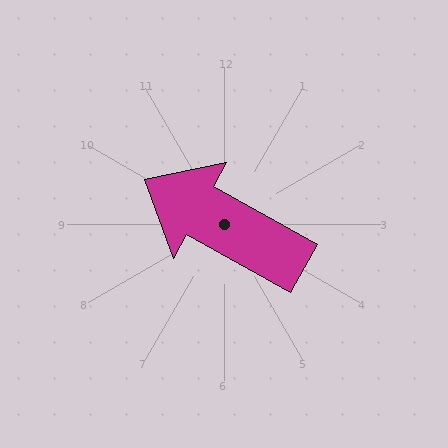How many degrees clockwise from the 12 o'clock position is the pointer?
Approximately 299 degrees.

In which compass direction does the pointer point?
Northwest.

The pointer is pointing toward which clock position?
Roughly 10 o'clock.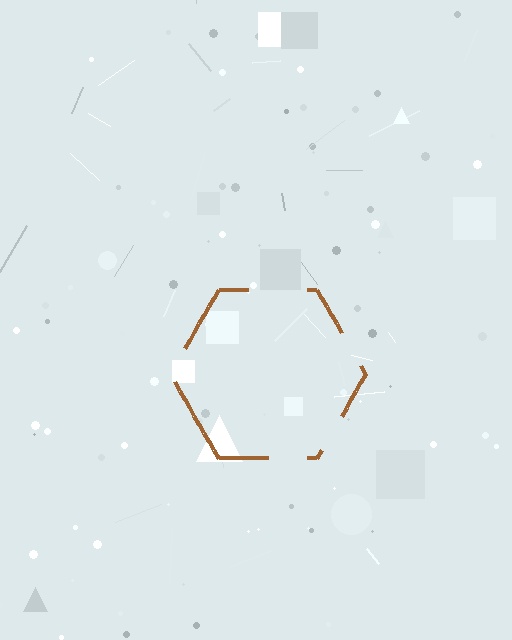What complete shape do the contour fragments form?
The contour fragments form a hexagon.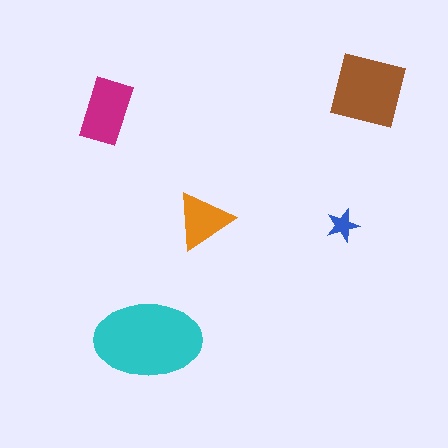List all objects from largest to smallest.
The cyan ellipse, the brown square, the magenta rectangle, the orange triangle, the blue star.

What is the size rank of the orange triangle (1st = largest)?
4th.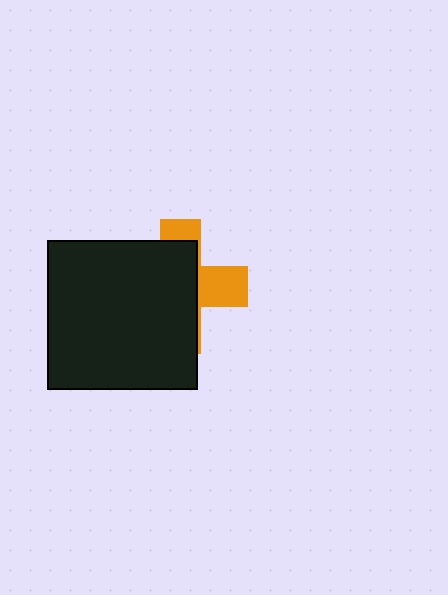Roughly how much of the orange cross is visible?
A small part of it is visible (roughly 34%).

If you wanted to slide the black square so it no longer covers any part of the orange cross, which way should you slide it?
Slide it left — that is the most direct way to separate the two shapes.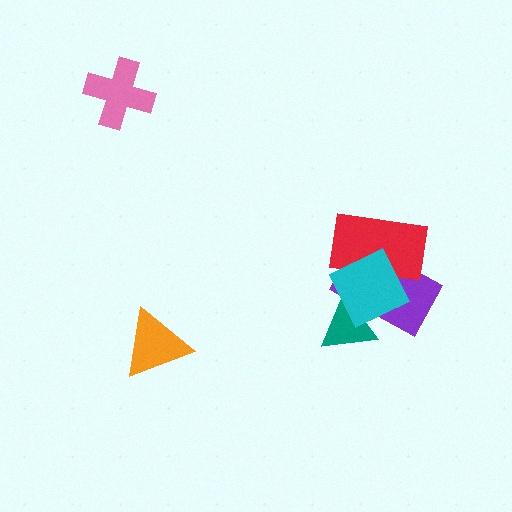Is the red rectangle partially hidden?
Yes, it is partially covered by another shape.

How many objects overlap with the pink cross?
0 objects overlap with the pink cross.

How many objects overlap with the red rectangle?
2 objects overlap with the red rectangle.